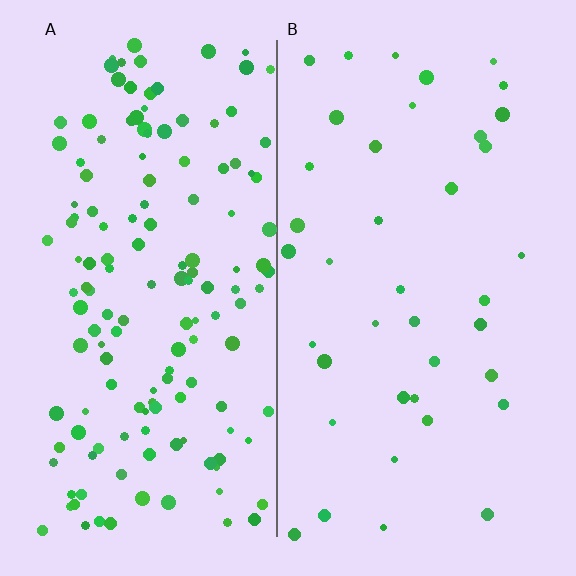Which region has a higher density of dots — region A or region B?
A (the left).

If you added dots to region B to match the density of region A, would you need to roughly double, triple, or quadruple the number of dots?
Approximately quadruple.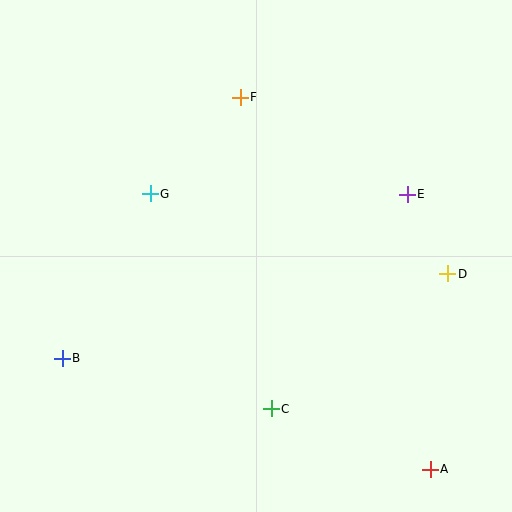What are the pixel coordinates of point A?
Point A is at (430, 469).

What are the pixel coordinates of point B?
Point B is at (62, 358).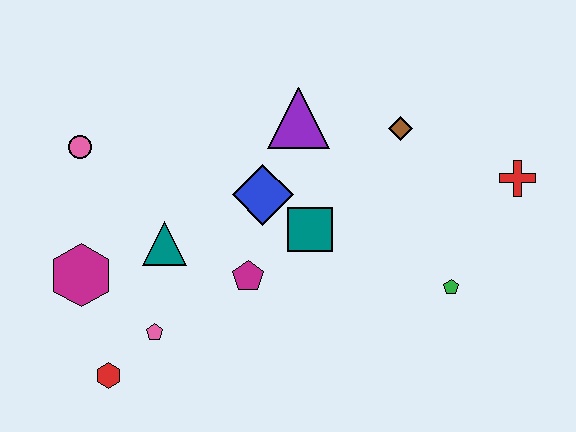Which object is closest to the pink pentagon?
The red hexagon is closest to the pink pentagon.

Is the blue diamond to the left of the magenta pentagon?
No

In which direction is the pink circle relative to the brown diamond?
The pink circle is to the left of the brown diamond.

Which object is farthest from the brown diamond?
The red hexagon is farthest from the brown diamond.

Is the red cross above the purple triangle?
No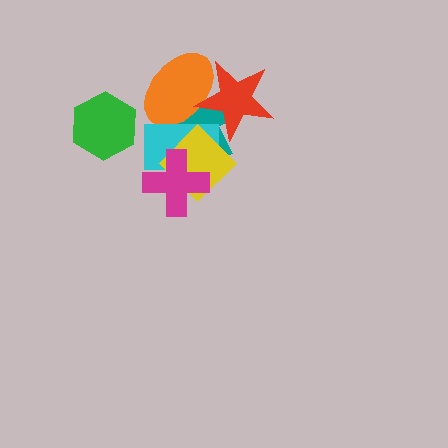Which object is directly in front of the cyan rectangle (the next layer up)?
The yellow diamond is directly in front of the cyan rectangle.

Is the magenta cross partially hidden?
No, no other shape covers it.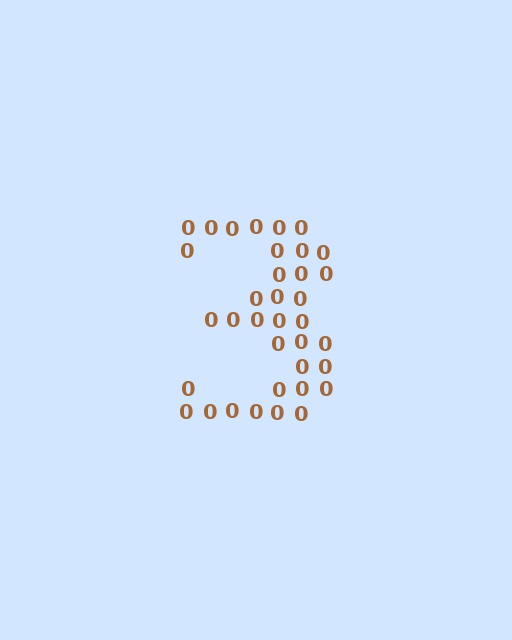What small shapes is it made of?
It is made of small digit 0's.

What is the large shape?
The large shape is the digit 3.